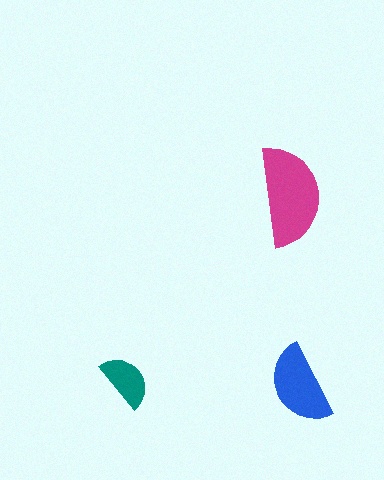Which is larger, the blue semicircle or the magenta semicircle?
The magenta one.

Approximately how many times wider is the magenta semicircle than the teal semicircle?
About 2 times wider.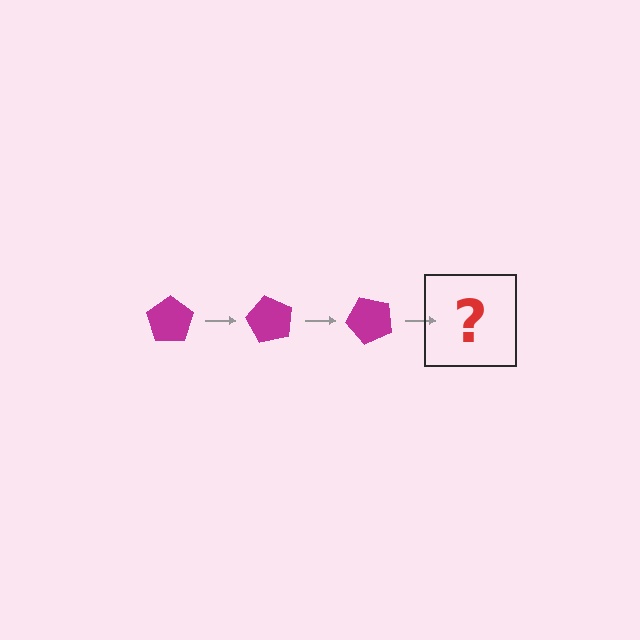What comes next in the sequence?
The next element should be a magenta pentagon rotated 180 degrees.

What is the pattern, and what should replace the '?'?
The pattern is that the pentagon rotates 60 degrees each step. The '?' should be a magenta pentagon rotated 180 degrees.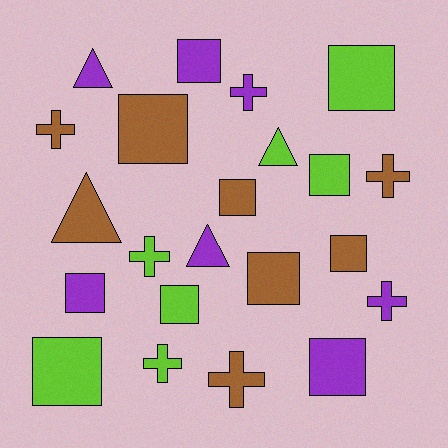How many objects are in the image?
There are 22 objects.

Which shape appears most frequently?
Square, with 11 objects.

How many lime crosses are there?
There are 2 lime crosses.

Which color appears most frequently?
Brown, with 8 objects.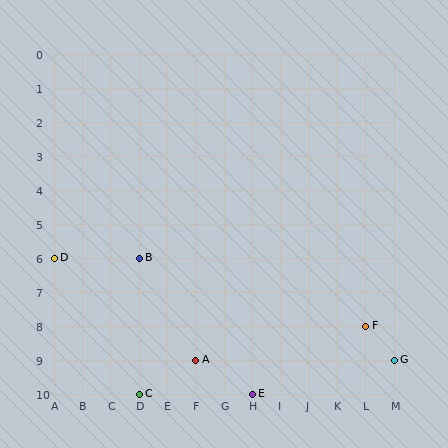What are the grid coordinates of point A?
Point A is at grid coordinates (F, 9).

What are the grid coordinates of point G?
Point G is at grid coordinates (M, 9).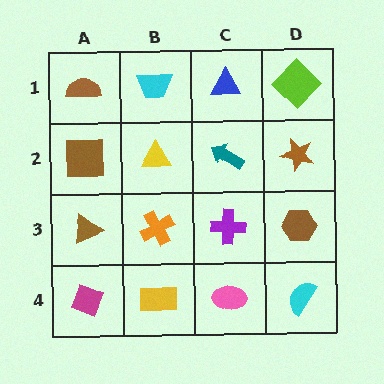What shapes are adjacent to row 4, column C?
A purple cross (row 3, column C), a yellow rectangle (row 4, column B), a cyan semicircle (row 4, column D).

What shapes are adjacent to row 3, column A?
A brown square (row 2, column A), a magenta diamond (row 4, column A), an orange cross (row 3, column B).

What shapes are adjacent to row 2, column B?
A cyan trapezoid (row 1, column B), an orange cross (row 3, column B), a brown square (row 2, column A), a teal arrow (row 2, column C).